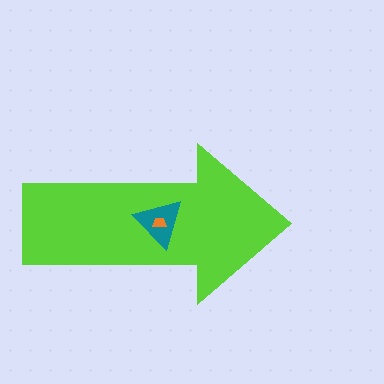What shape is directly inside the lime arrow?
The teal triangle.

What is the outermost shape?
The lime arrow.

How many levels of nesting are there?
3.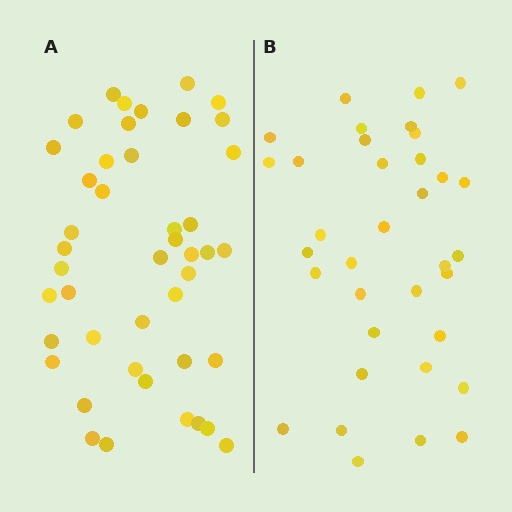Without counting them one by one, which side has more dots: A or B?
Region A (the left region) has more dots.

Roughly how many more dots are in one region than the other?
Region A has roughly 8 or so more dots than region B.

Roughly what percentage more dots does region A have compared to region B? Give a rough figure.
About 25% more.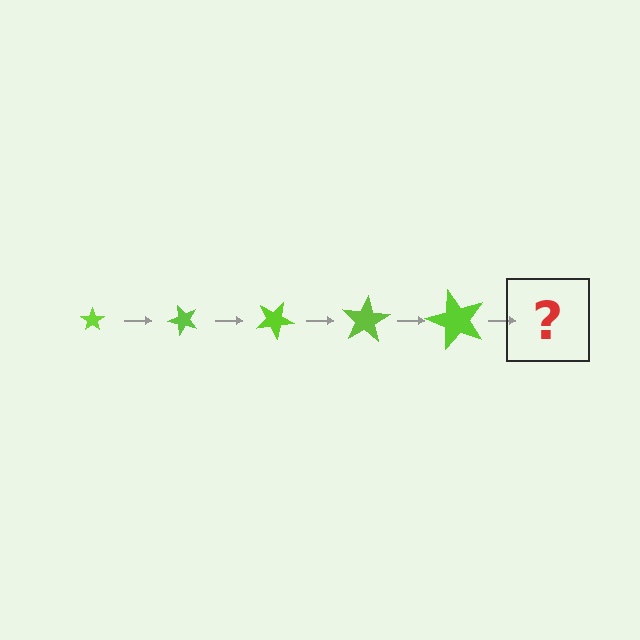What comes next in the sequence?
The next element should be a star, larger than the previous one and rotated 250 degrees from the start.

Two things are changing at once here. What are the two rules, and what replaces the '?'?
The two rules are that the star grows larger each step and it rotates 50 degrees each step. The '?' should be a star, larger than the previous one and rotated 250 degrees from the start.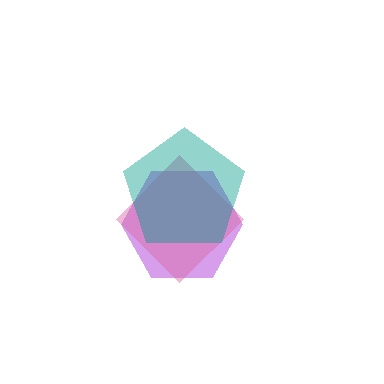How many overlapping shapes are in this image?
There are 3 overlapping shapes in the image.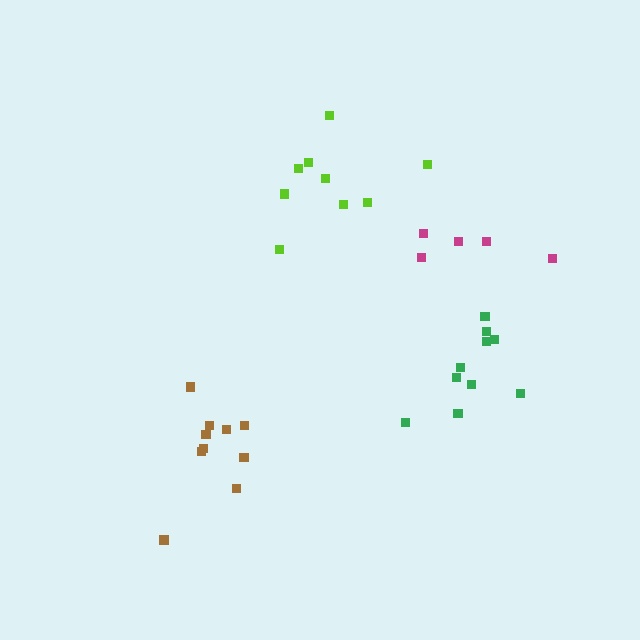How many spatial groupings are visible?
There are 4 spatial groupings.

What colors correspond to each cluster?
The clusters are colored: brown, magenta, lime, green.